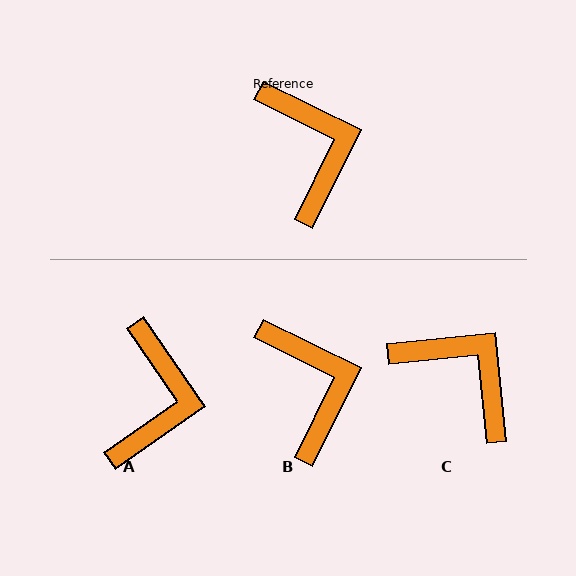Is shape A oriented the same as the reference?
No, it is off by about 29 degrees.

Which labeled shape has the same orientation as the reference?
B.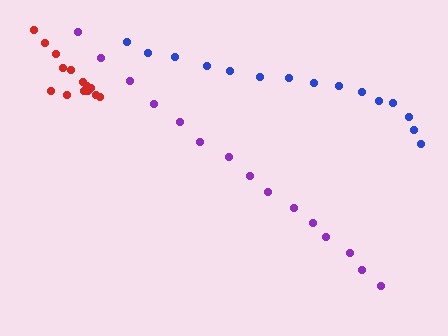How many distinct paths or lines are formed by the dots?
There are 3 distinct paths.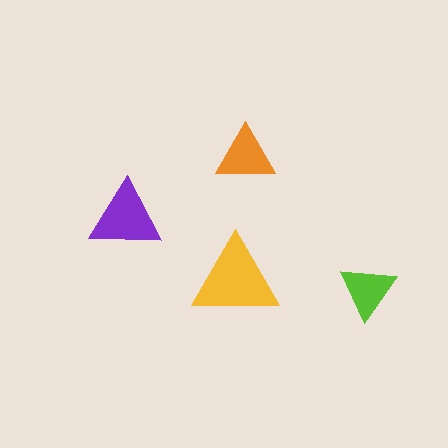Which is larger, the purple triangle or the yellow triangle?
The yellow one.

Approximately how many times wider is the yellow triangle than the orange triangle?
About 1.5 times wider.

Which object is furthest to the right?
The lime triangle is rightmost.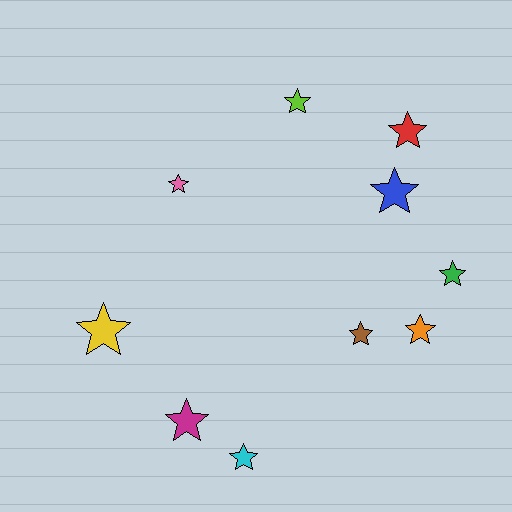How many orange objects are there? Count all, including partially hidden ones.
There is 1 orange object.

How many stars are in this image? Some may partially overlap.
There are 10 stars.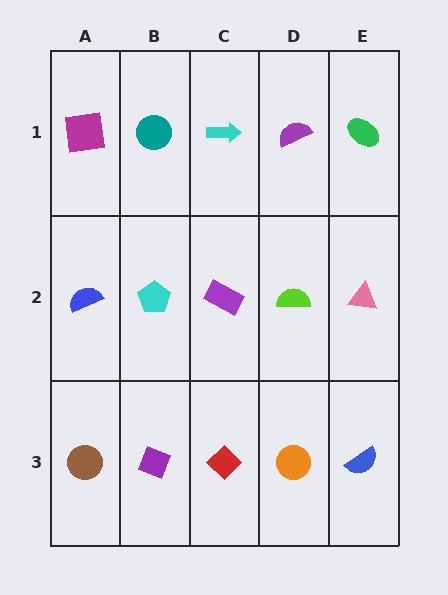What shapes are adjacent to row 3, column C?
A purple rectangle (row 2, column C), a purple diamond (row 3, column B), an orange circle (row 3, column D).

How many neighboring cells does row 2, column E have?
3.